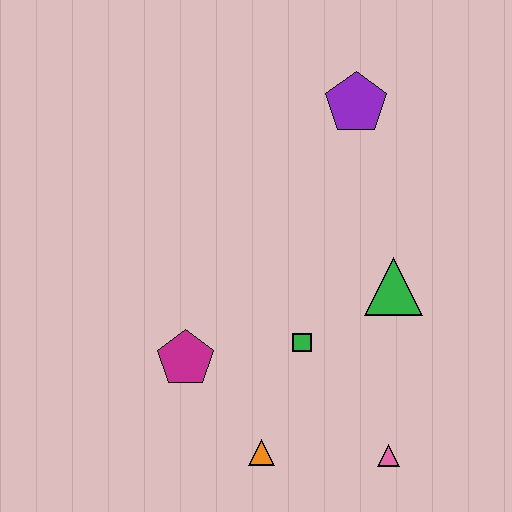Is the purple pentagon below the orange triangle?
No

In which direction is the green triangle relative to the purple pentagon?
The green triangle is below the purple pentagon.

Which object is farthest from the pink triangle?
The purple pentagon is farthest from the pink triangle.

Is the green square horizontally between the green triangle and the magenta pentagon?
Yes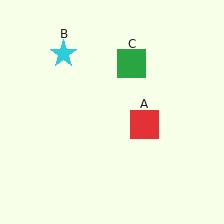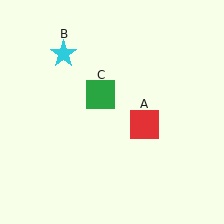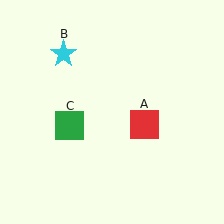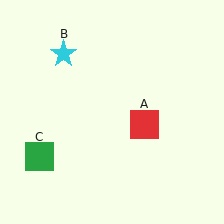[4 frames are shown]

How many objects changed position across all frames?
1 object changed position: green square (object C).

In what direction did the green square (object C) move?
The green square (object C) moved down and to the left.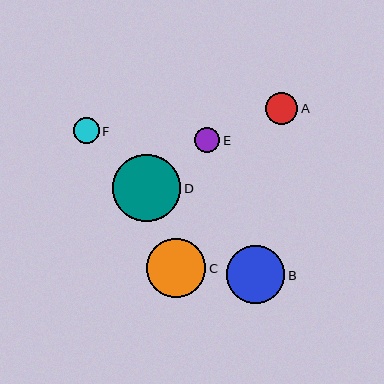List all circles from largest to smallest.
From largest to smallest: D, C, B, A, F, E.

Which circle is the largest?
Circle D is the largest with a size of approximately 68 pixels.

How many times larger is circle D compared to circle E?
Circle D is approximately 2.6 times the size of circle E.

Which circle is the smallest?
Circle E is the smallest with a size of approximately 26 pixels.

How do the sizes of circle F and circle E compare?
Circle F and circle E are approximately the same size.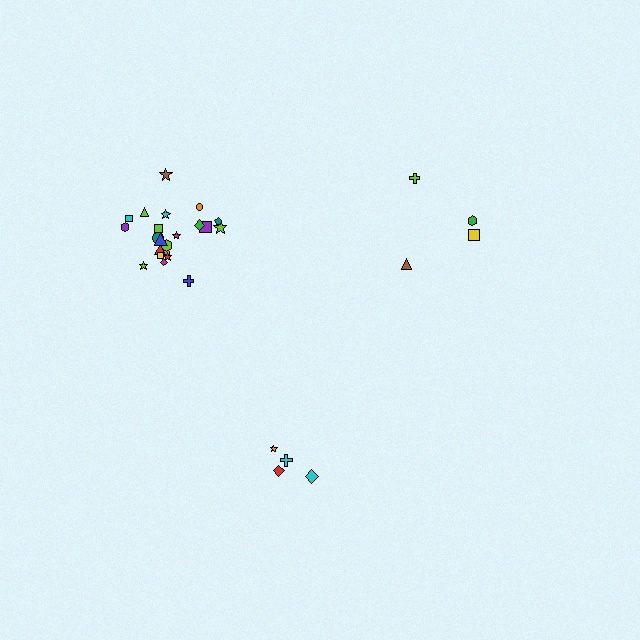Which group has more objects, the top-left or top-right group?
The top-left group.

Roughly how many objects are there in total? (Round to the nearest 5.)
Roughly 30 objects in total.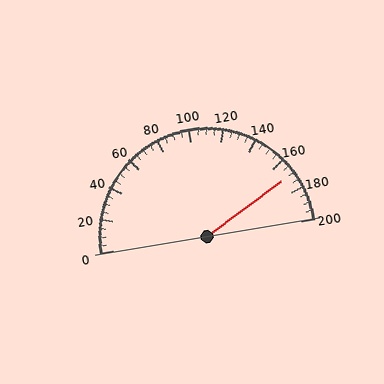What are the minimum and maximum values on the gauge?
The gauge ranges from 0 to 200.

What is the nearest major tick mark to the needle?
The nearest major tick mark is 160.